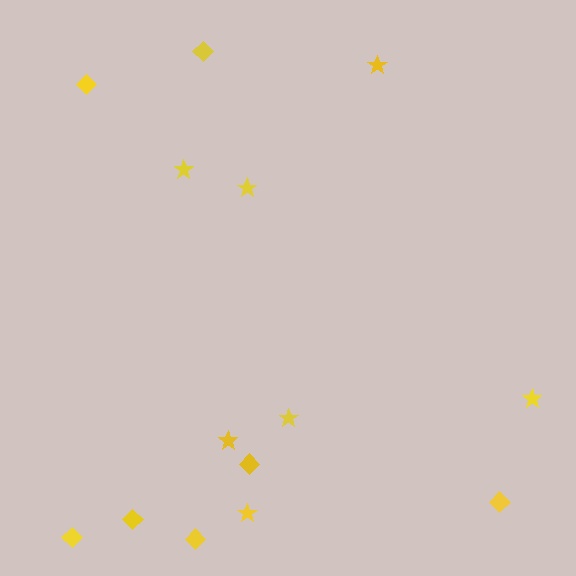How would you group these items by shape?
There are 2 groups: one group of stars (7) and one group of diamonds (7).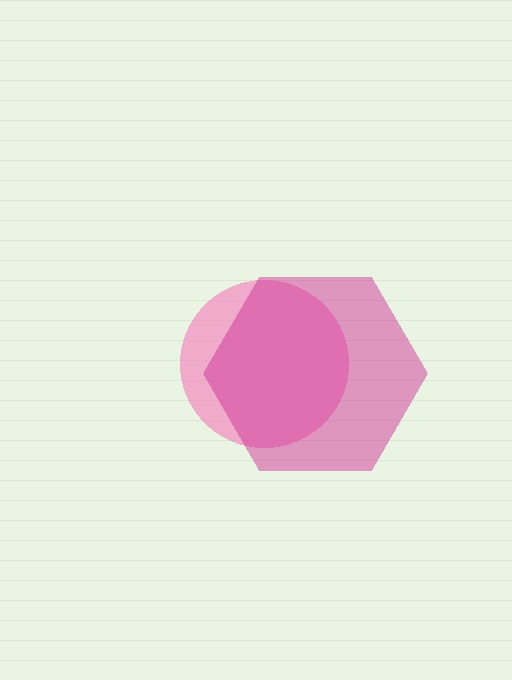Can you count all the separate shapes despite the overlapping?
Yes, there are 2 separate shapes.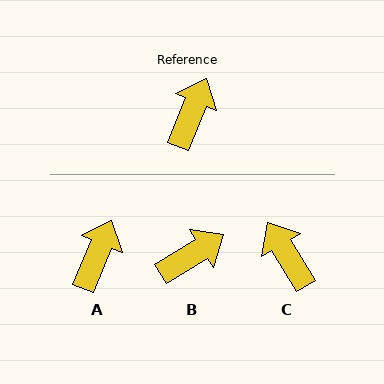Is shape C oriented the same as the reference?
No, it is off by about 53 degrees.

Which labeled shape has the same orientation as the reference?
A.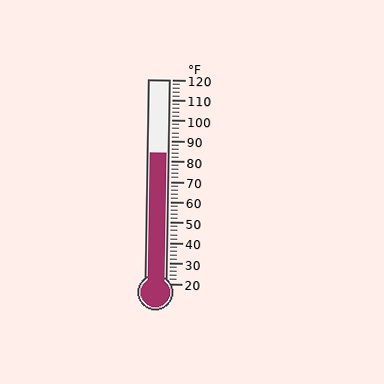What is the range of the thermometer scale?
The thermometer scale ranges from 20°F to 120°F.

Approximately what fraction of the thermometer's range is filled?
The thermometer is filled to approximately 65% of its range.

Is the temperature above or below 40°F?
The temperature is above 40°F.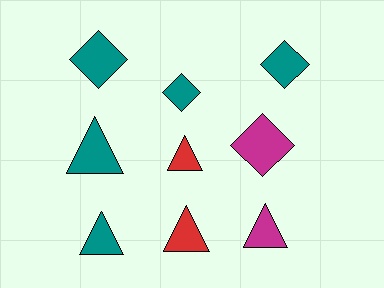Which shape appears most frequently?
Triangle, with 5 objects.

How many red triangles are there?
There are 2 red triangles.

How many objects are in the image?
There are 9 objects.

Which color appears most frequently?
Teal, with 5 objects.